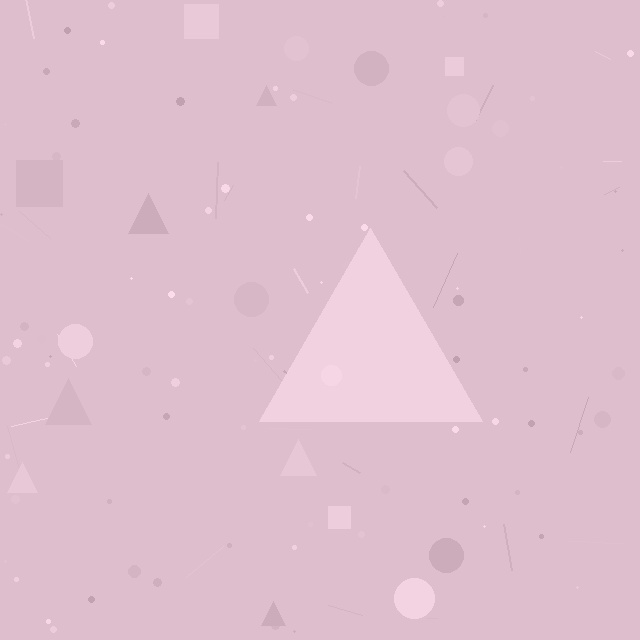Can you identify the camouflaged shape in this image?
The camouflaged shape is a triangle.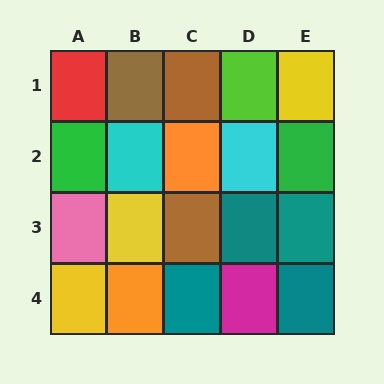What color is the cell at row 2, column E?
Green.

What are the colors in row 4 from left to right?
Yellow, orange, teal, magenta, teal.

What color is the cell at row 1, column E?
Yellow.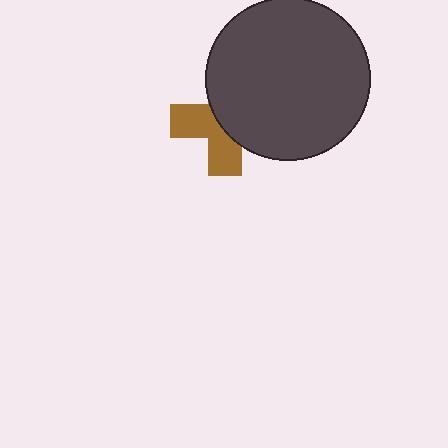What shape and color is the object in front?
The object in front is a dark gray circle.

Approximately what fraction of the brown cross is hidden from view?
Roughly 55% of the brown cross is hidden behind the dark gray circle.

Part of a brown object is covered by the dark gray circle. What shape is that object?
It is a cross.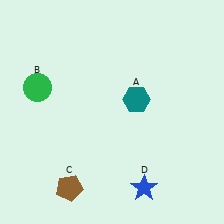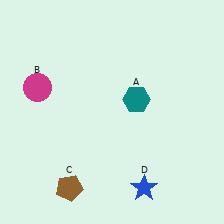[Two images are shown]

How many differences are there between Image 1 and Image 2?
There is 1 difference between the two images.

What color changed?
The circle (B) changed from green in Image 1 to magenta in Image 2.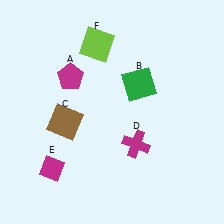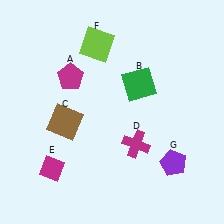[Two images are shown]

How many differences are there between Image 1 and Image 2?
There is 1 difference between the two images.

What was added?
A purple pentagon (G) was added in Image 2.